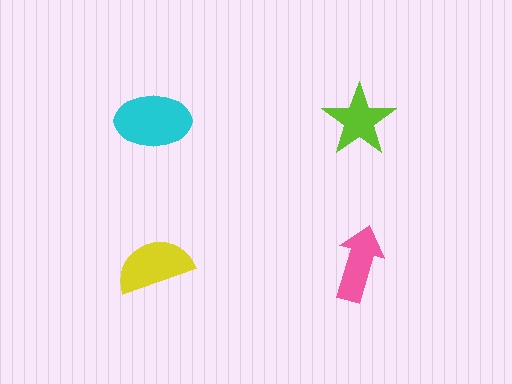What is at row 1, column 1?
A cyan ellipse.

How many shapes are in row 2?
2 shapes.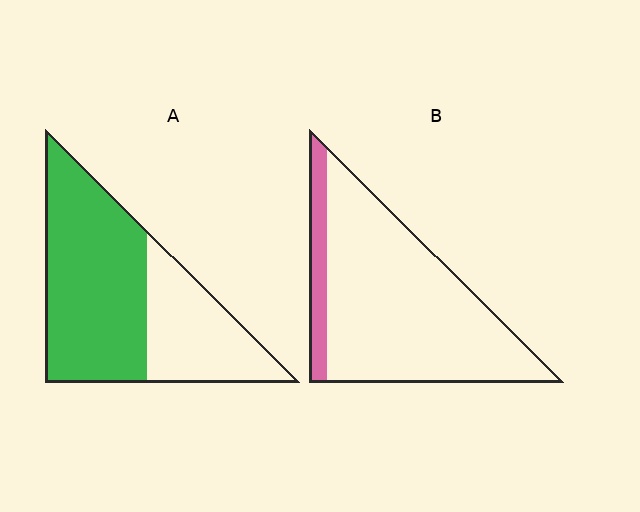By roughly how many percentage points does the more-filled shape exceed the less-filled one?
By roughly 50 percentage points (A over B).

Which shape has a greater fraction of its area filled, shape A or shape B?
Shape A.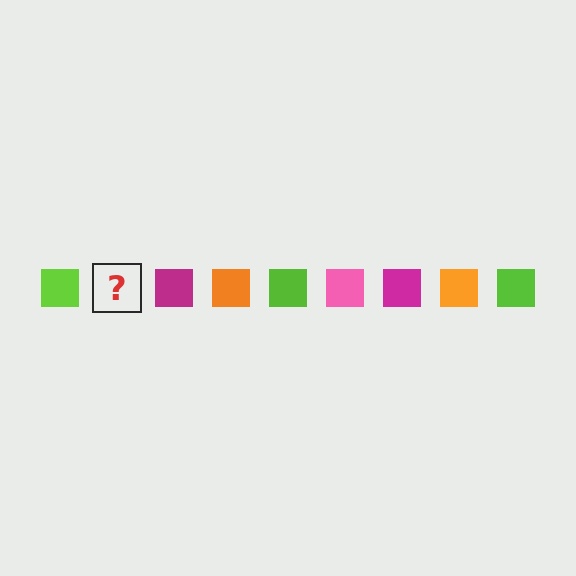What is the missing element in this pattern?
The missing element is a pink square.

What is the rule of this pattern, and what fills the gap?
The rule is that the pattern cycles through lime, pink, magenta, orange squares. The gap should be filled with a pink square.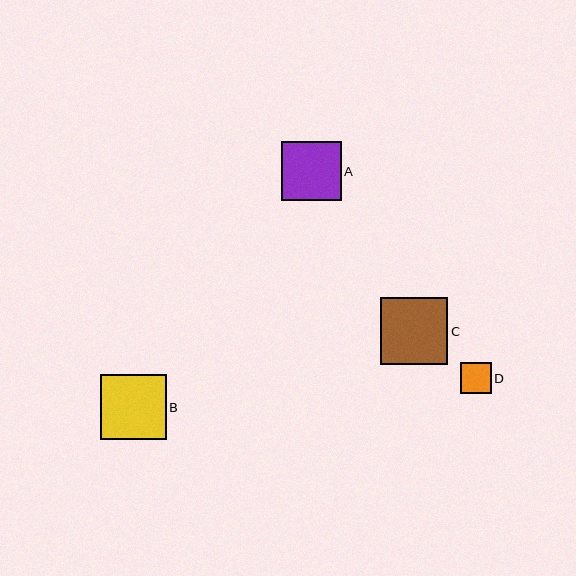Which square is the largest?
Square C is the largest with a size of approximately 67 pixels.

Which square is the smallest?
Square D is the smallest with a size of approximately 30 pixels.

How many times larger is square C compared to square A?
Square C is approximately 1.1 times the size of square A.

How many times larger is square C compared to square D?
Square C is approximately 2.2 times the size of square D.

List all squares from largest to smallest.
From largest to smallest: C, B, A, D.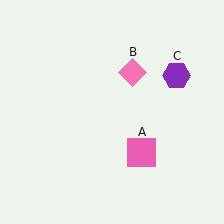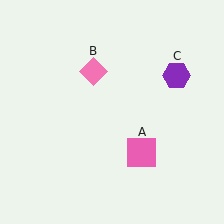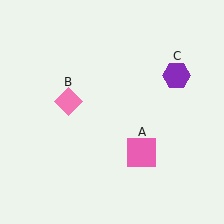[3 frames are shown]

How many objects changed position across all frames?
1 object changed position: pink diamond (object B).